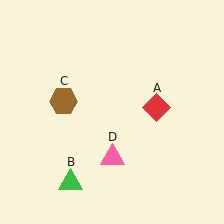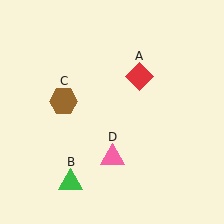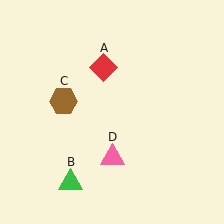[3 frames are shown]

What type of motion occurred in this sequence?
The red diamond (object A) rotated counterclockwise around the center of the scene.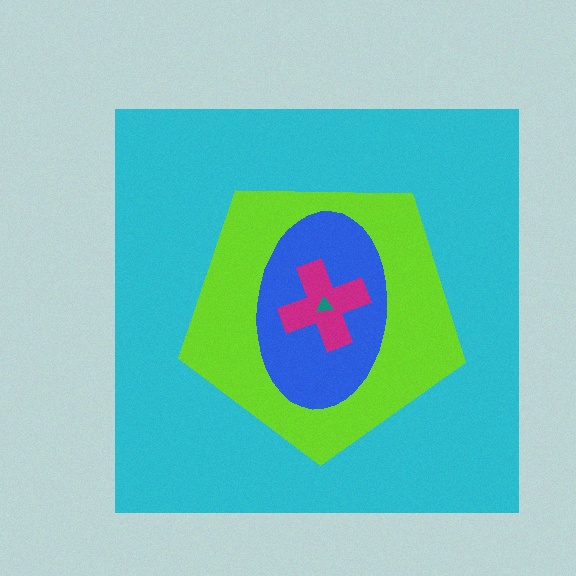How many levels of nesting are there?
5.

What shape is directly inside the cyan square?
The lime pentagon.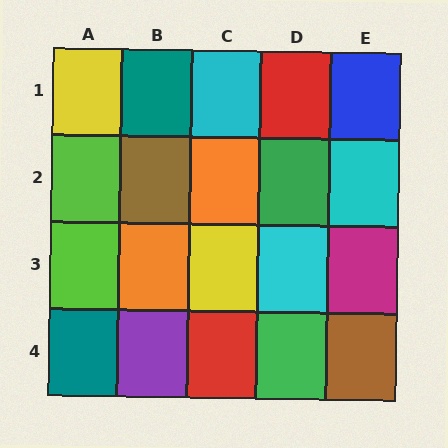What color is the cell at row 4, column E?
Brown.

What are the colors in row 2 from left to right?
Lime, brown, orange, green, cyan.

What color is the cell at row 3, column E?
Magenta.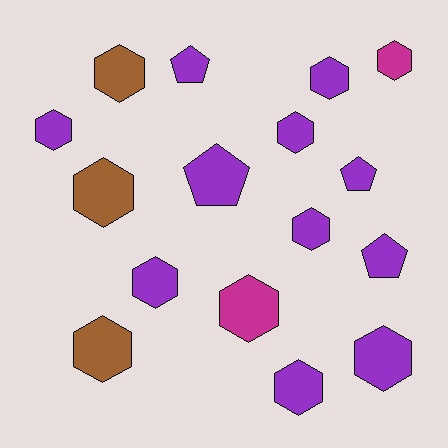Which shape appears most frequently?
Hexagon, with 12 objects.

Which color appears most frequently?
Purple, with 11 objects.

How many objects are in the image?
There are 16 objects.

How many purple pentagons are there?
There are 4 purple pentagons.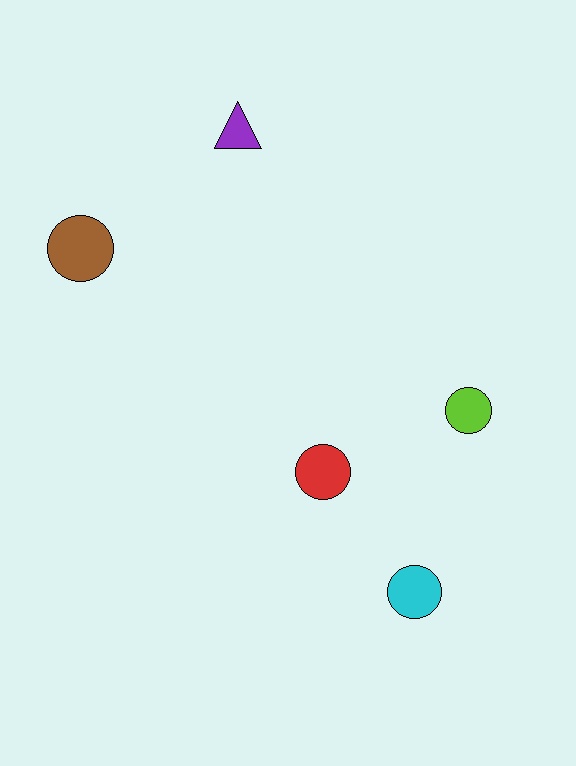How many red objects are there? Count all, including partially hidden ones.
There is 1 red object.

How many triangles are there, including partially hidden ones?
There is 1 triangle.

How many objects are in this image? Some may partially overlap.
There are 5 objects.